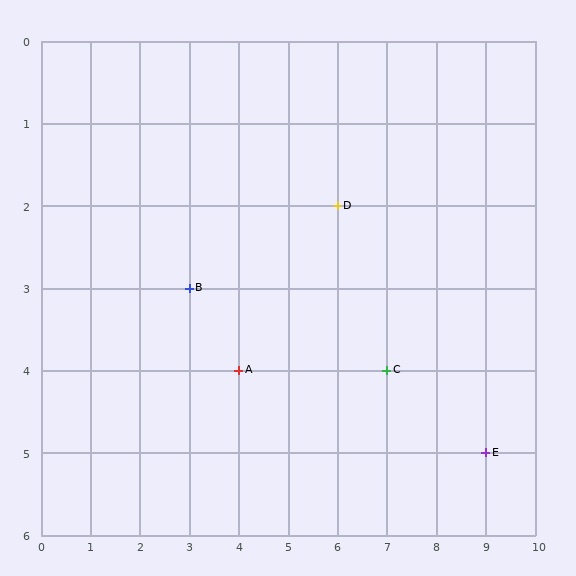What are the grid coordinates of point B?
Point B is at grid coordinates (3, 3).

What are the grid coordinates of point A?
Point A is at grid coordinates (4, 4).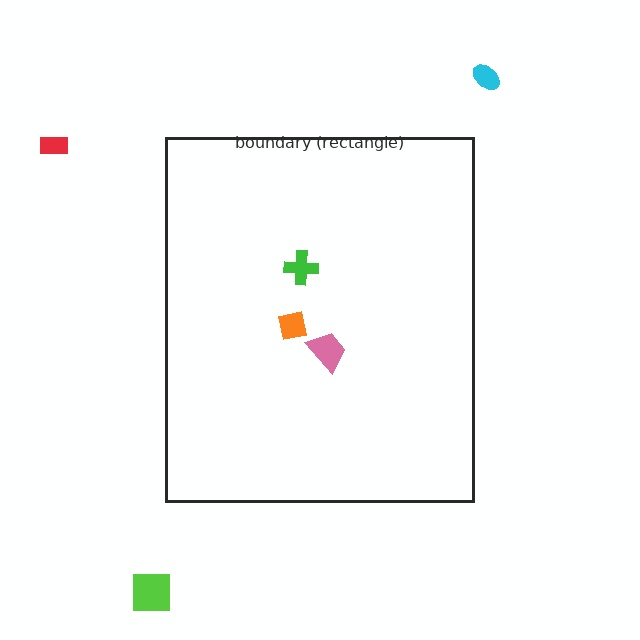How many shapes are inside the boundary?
3 inside, 3 outside.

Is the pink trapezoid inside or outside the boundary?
Inside.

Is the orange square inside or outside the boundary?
Inside.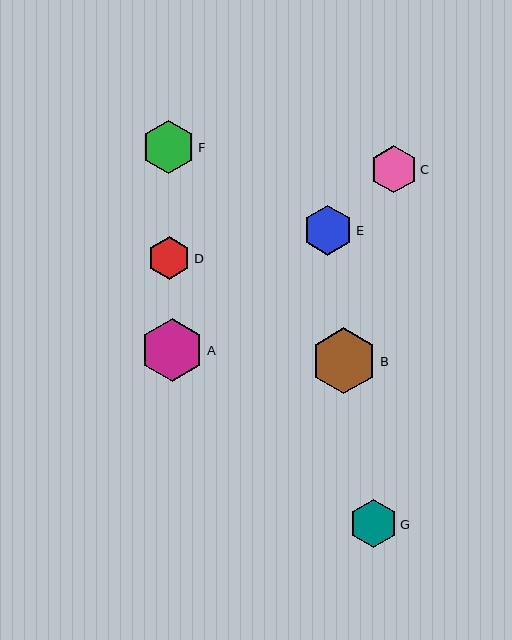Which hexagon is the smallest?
Hexagon D is the smallest with a size of approximately 43 pixels.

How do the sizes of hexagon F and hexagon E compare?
Hexagon F and hexagon E are approximately the same size.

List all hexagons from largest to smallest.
From largest to smallest: B, A, F, E, C, G, D.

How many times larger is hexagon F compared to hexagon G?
Hexagon F is approximately 1.1 times the size of hexagon G.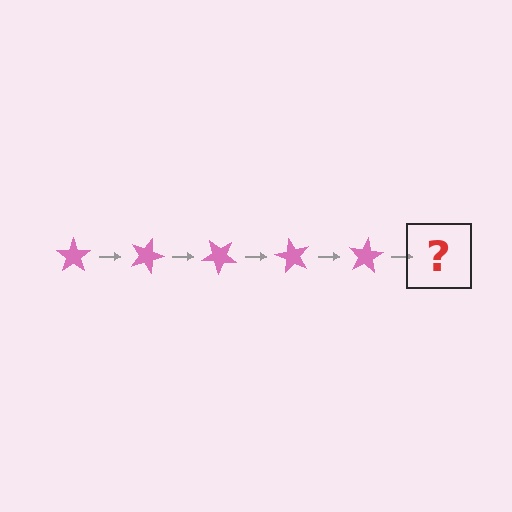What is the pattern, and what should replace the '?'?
The pattern is that the star rotates 20 degrees each step. The '?' should be a pink star rotated 100 degrees.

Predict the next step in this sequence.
The next step is a pink star rotated 100 degrees.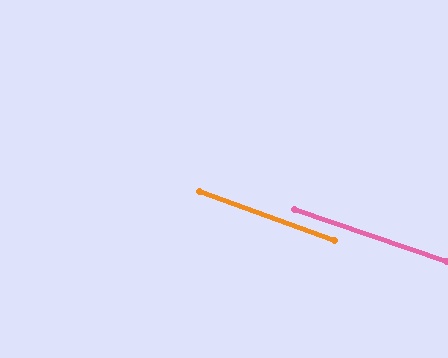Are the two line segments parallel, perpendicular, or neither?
Parallel — their directions differ by only 1.1°.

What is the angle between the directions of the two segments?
Approximately 1 degree.